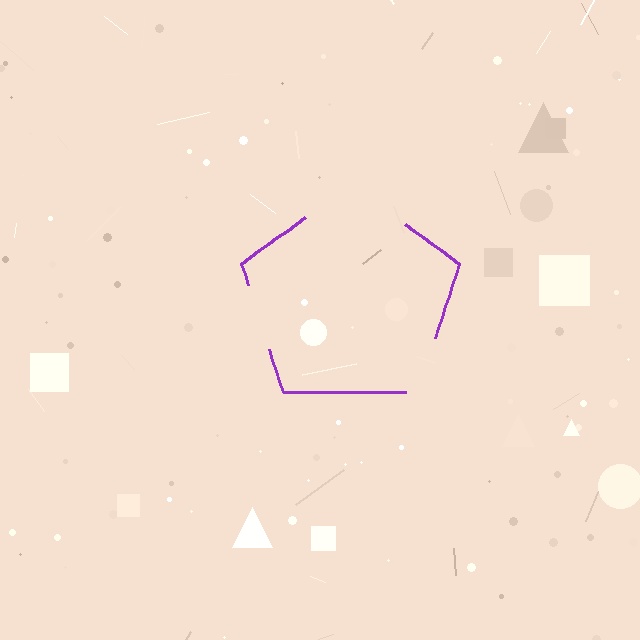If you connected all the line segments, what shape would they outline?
They would outline a pentagon.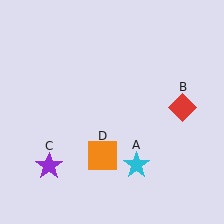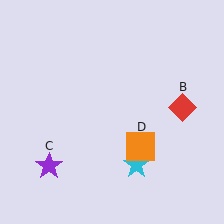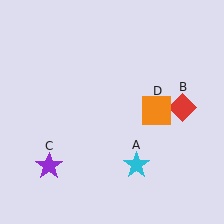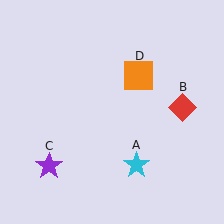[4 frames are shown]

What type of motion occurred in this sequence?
The orange square (object D) rotated counterclockwise around the center of the scene.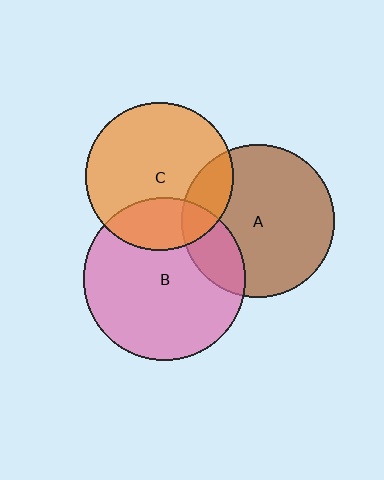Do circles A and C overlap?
Yes.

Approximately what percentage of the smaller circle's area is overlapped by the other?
Approximately 20%.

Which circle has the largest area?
Circle B (pink).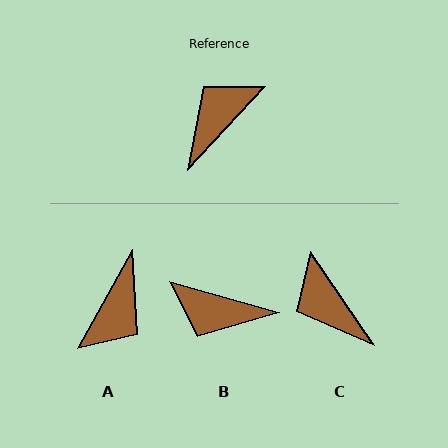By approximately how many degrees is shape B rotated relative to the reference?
Approximately 117 degrees counter-clockwise.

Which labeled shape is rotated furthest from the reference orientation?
A, about 166 degrees away.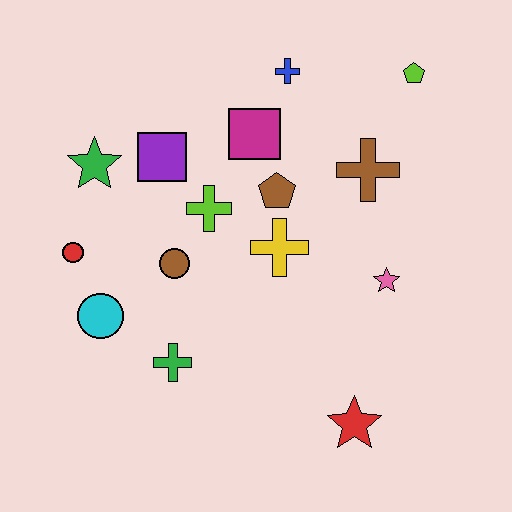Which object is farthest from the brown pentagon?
The red star is farthest from the brown pentagon.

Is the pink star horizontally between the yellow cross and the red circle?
No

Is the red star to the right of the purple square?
Yes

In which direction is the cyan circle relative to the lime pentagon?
The cyan circle is to the left of the lime pentagon.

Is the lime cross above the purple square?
No